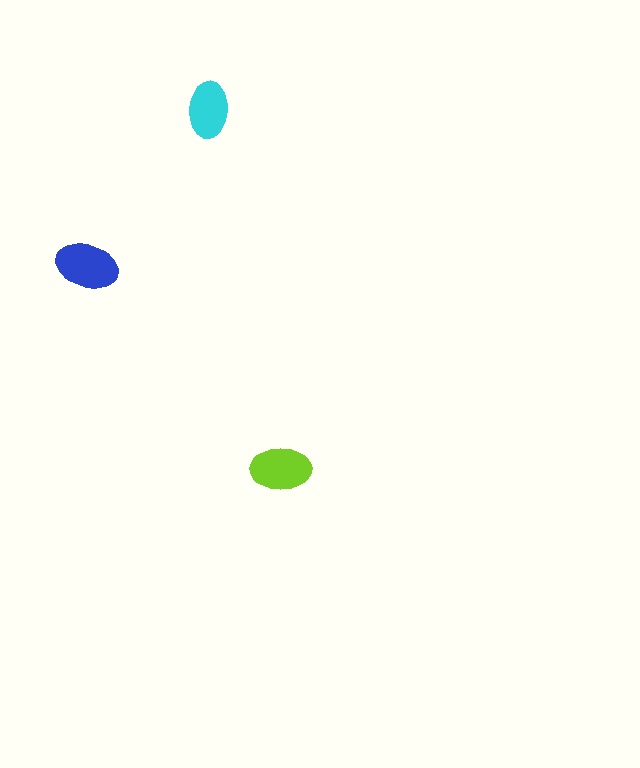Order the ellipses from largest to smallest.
the blue one, the lime one, the cyan one.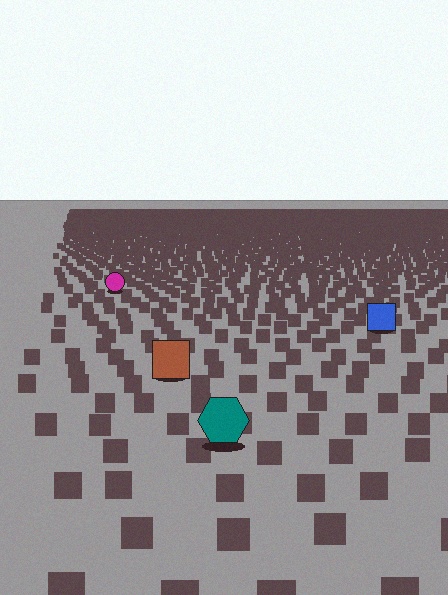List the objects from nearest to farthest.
From nearest to farthest: the teal hexagon, the brown square, the blue square, the magenta circle.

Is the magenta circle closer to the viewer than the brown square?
No. The brown square is closer — you can tell from the texture gradient: the ground texture is coarser near it.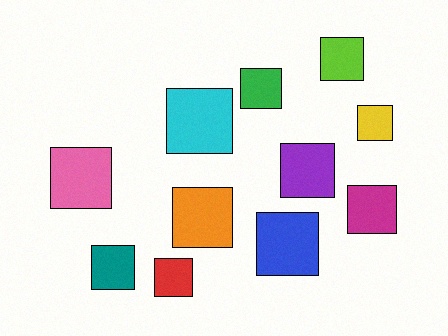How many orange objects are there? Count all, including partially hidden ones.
There is 1 orange object.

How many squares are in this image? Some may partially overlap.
There are 11 squares.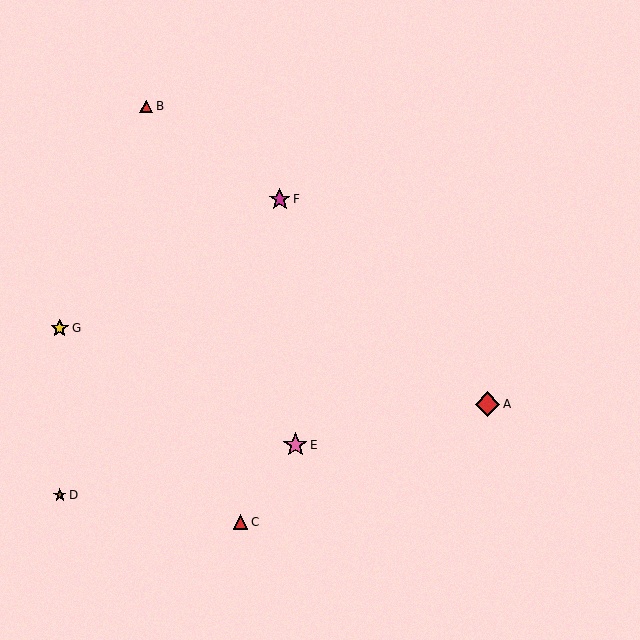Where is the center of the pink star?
The center of the pink star is at (295, 445).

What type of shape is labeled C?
Shape C is a red triangle.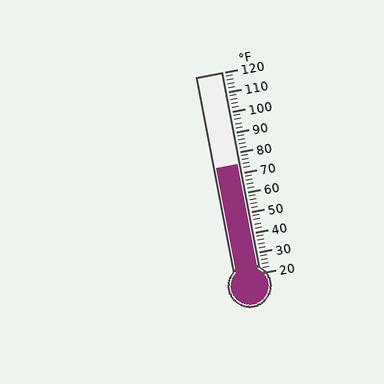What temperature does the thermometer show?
The thermometer shows approximately 74°F.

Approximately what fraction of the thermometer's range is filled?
The thermometer is filled to approximately 55% of its range.